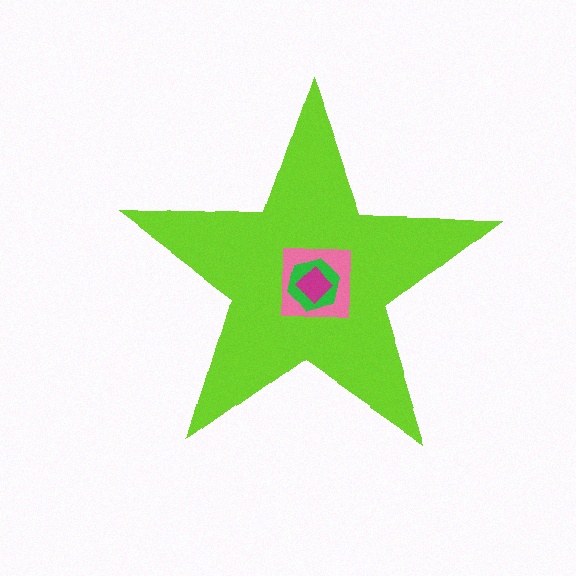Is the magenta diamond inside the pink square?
Yes.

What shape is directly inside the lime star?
The pink square.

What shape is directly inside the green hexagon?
The magenta diamond.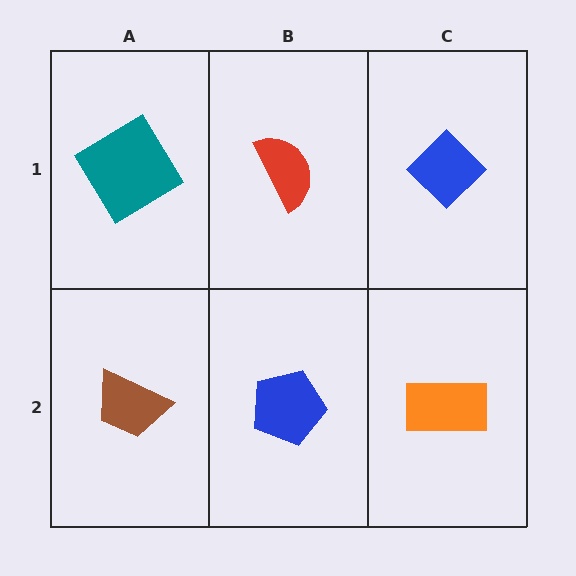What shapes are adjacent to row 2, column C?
A blue diamond (row 1, column C), a blue pentagon (row 2, column B).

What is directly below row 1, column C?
An orange rectangle.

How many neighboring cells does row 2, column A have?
2.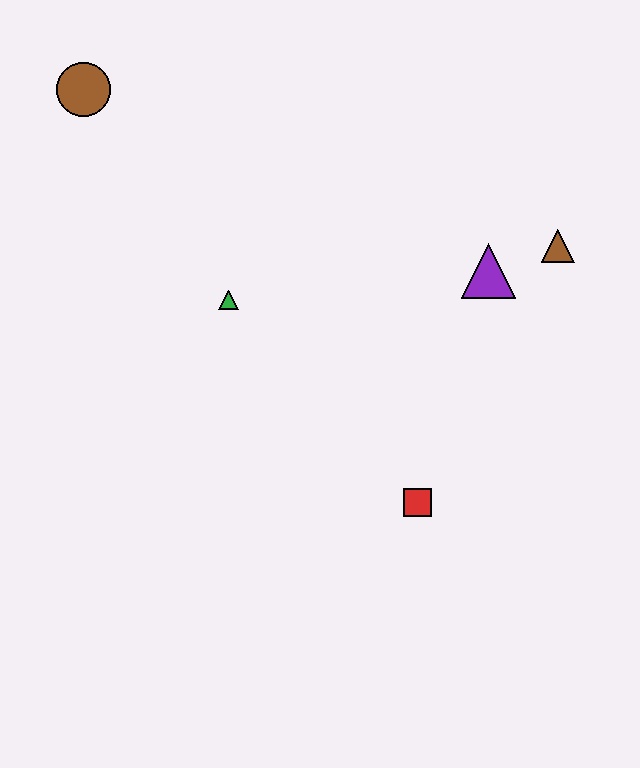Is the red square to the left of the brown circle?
No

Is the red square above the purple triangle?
No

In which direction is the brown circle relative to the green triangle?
The brown circle is above the green triangle.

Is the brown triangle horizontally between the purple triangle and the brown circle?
No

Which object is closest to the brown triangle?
The purple triangle is closest to the brown triangle.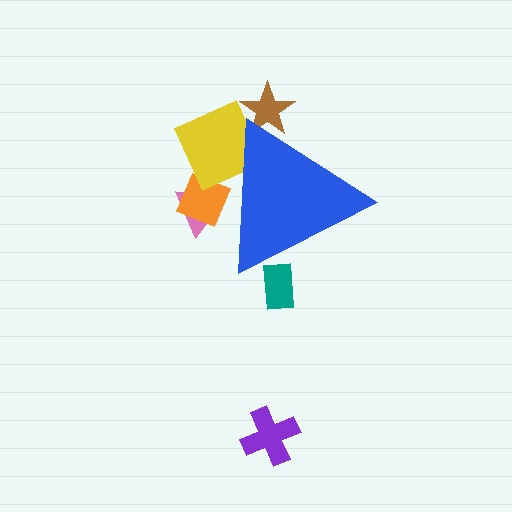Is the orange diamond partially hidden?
Yes, the orange diamond is partially hidden behind the blue triangle.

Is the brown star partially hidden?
Yes, the brown star is partially hidden behind the blue triangle.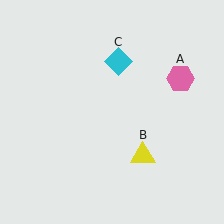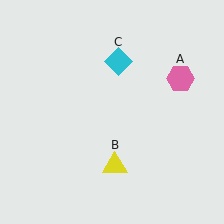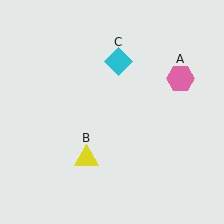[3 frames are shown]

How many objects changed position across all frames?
1 object changed position: yellow triangle (object B).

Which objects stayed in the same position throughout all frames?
Pink hexagon (object A) and cyan diamond (object C) remained stationary.